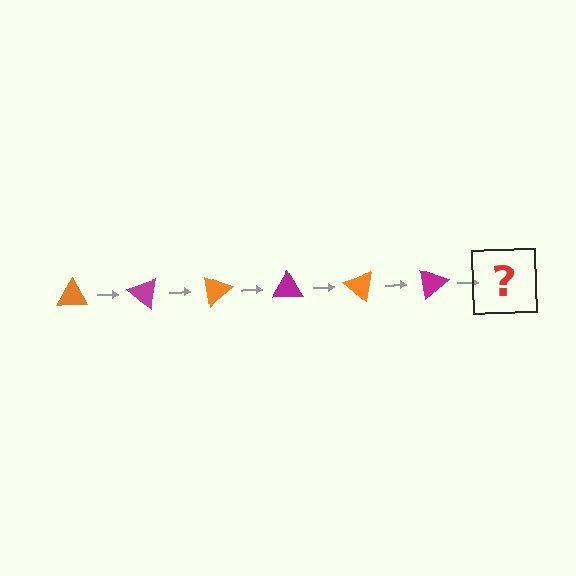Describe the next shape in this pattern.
It should be an orange triangle, rotated 240 degrees from the start.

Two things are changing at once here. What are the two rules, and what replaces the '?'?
The two rules are that it rotates 40 degrees each step and the color cycles through orange and magenta. The '?' should be an orange triangle, rotated 240 degrees from the start.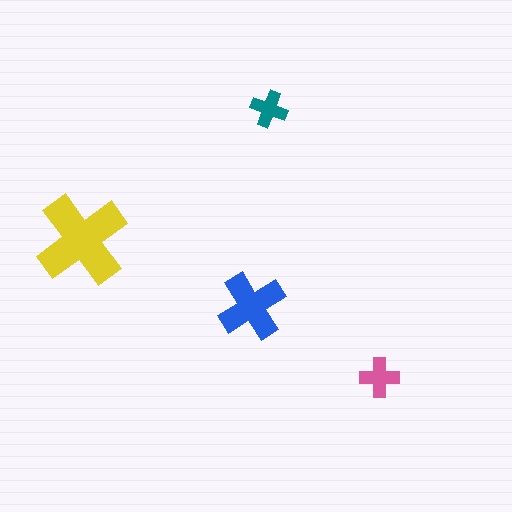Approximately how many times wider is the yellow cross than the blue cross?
About 1.5 times wider.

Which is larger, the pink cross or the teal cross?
The pink one.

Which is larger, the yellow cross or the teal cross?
The yellow one.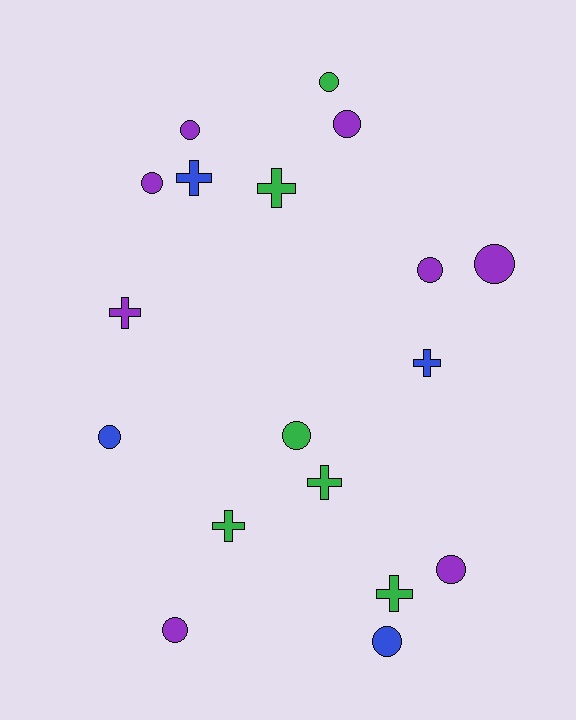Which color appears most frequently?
Purple, with 8 objects.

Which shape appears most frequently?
Circle, with 11 objects.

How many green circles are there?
There are 2 green circles.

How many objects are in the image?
There are 18 objects.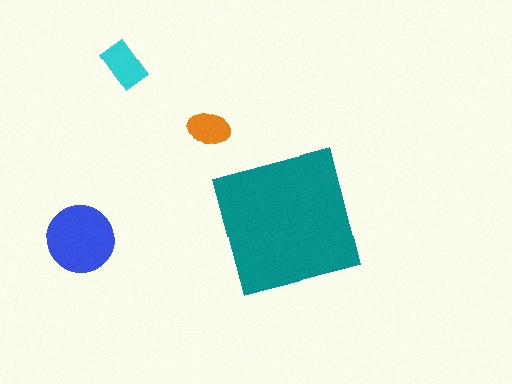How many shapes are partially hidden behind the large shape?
0 shapes are partially hidden.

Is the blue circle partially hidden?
No, the blue circle is fully visible.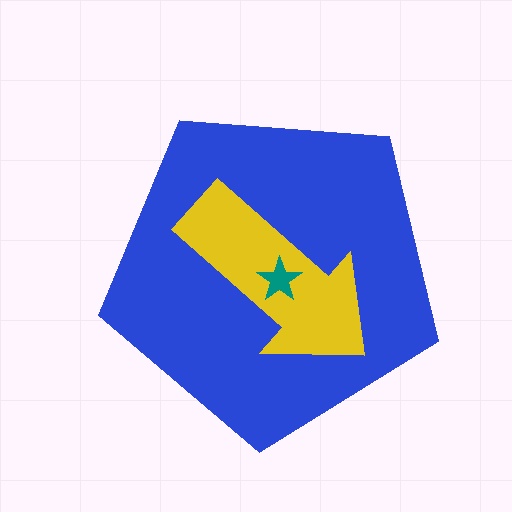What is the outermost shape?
The blue pentagon.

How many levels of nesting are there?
3.